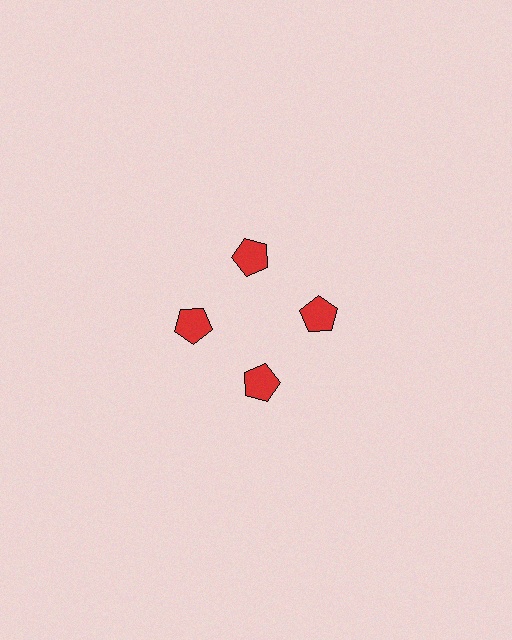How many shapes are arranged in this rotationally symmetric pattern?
There are 4 shapes, arranged in 4 groups of 1.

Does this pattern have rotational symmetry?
Yes, this pattern has 4-fold rotational symmetry. It looks the same after rotating 90 degrees around the center.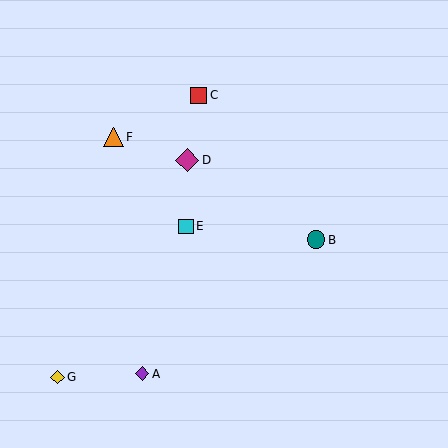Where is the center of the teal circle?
The center of the teal circle is at (316, 240).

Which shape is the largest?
The magenta diamond (labeled D) is the largest.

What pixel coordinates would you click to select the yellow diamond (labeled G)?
Click at (57, 377) to select the yellow diamond G.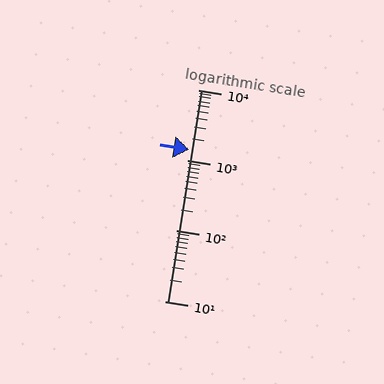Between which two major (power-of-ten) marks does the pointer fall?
The pointer is between 1000 and 10000.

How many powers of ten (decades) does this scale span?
The scale spans 3 decades, from 10 to 10000.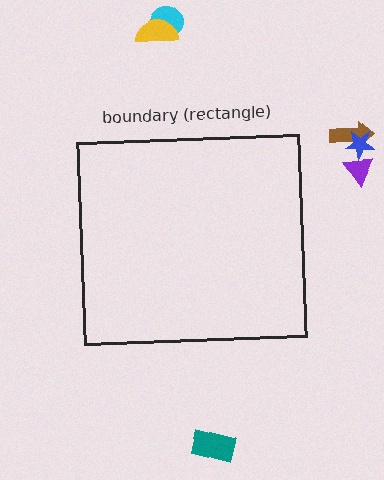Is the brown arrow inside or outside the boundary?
Outside.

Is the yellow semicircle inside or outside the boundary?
Outside.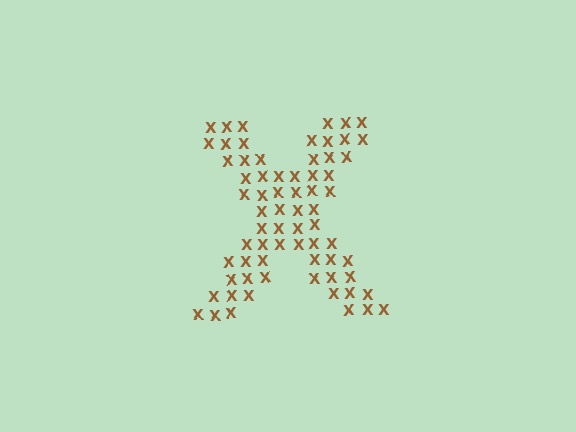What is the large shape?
The large shape is the letter X.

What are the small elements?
The small elements are letter X's.